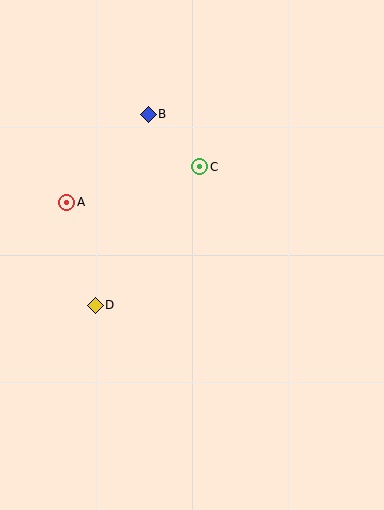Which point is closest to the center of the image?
Point C at (200, 167) is closest to the center.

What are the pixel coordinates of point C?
Point C is at (200, 167).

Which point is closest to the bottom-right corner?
Point D is closest to the bottom-right corner.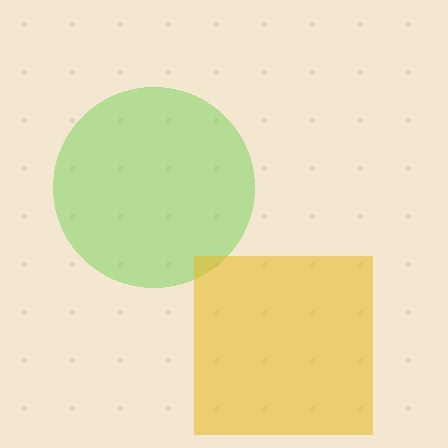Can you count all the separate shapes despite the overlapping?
Yes, there are 2 separate shapes.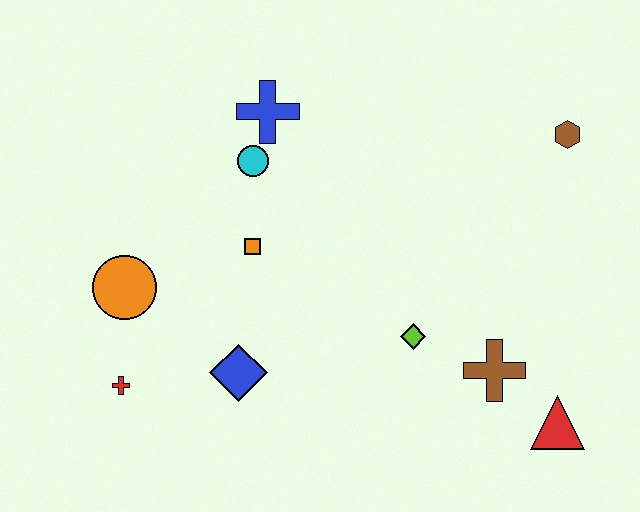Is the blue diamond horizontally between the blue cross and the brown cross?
No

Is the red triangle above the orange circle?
No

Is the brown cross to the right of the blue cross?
Yes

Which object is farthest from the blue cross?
The red triangle is farthest from the blue cross.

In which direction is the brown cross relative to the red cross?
The brown cross is to the right of the red cross.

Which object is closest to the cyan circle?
The blue cross is closest to the cyan circle.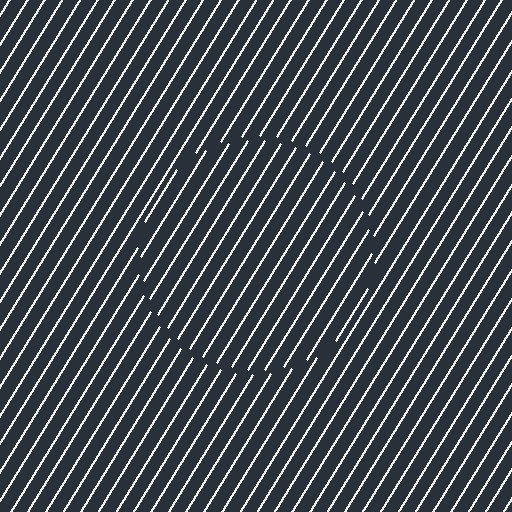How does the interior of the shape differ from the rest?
The interior of the shape contains the same grating, shifted by half a period — the contour is defined by the phase discontinuity where line-ends from the inner and outer gratings abut.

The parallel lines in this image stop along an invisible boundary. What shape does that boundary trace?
An illusory circle. The interior of the shape contains the same grating, shifted by half a period — the contour is defined by the phase discontinuity where line-ends from the inner and outer gratings abut.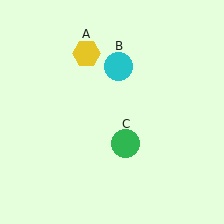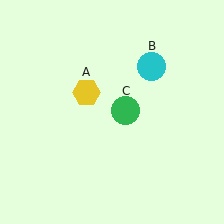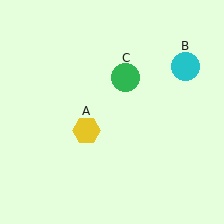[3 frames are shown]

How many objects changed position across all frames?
3 objects changed position: yellow hexagon (object A), cyan circle (object B), green circle (object C).